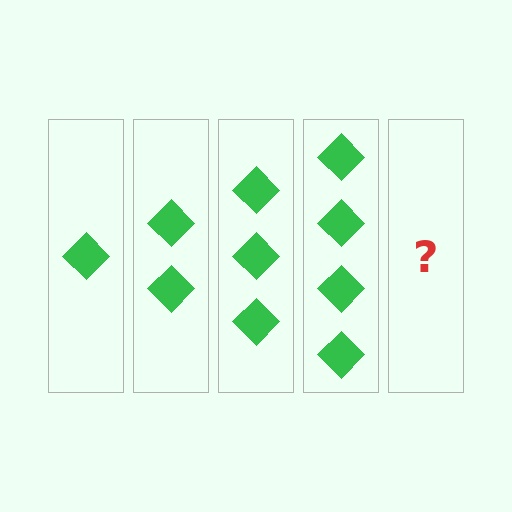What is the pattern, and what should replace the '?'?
The pattern is that each step adds one more diamond. The '?' should be 5 diamonds.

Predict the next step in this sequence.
The next step is 5 diamonds.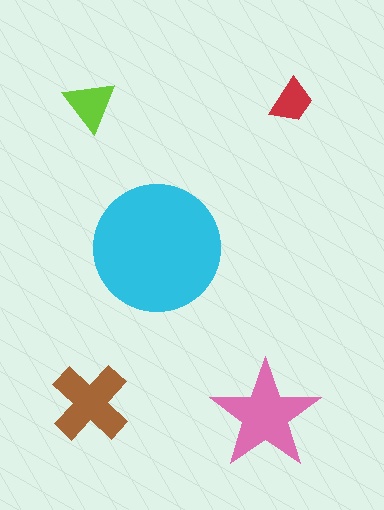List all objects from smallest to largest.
The red trapezoid, the lime triangle, the brown cross, the pink star, the cyan circle.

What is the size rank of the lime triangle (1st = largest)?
4th.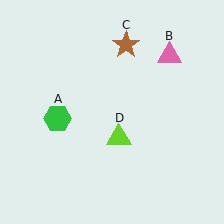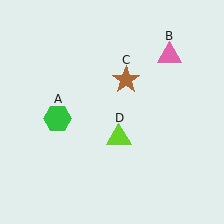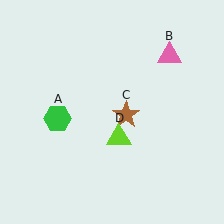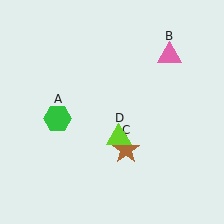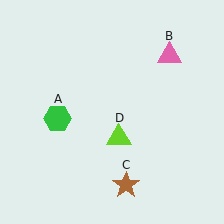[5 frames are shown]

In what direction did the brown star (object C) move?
The brown star (object C) moved down.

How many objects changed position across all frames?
1 object changed position: brown star (object C).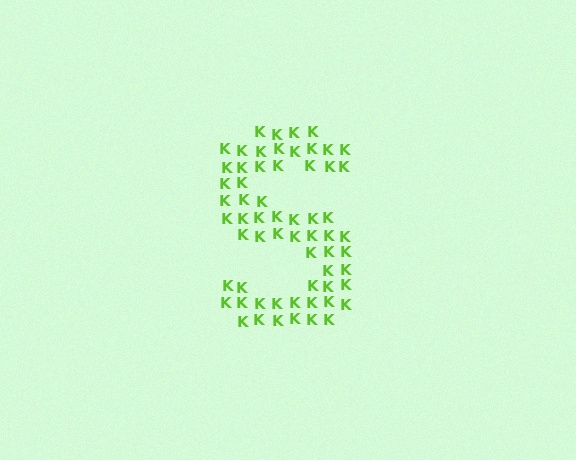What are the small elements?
The small elements are letter K's.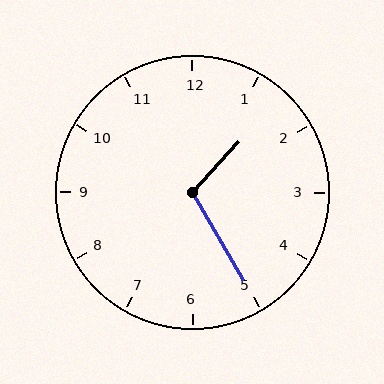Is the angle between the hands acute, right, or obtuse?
It is obtuse.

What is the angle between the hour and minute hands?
Approximately 108 degrees.